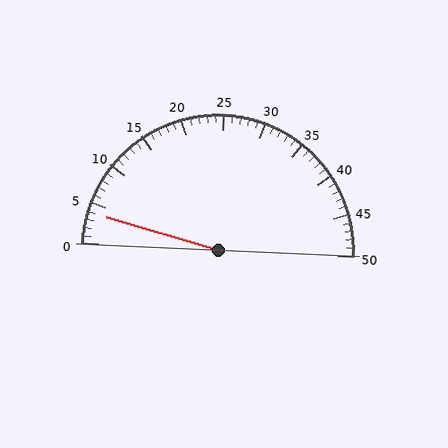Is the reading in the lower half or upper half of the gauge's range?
The reading is in the lower half of the range (0 to 50).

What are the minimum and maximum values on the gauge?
The gauge ranges from 0 to 50.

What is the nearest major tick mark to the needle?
The nearest major tick mark is 5.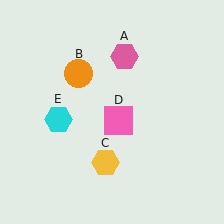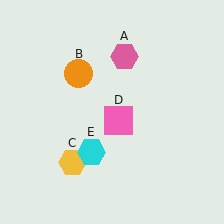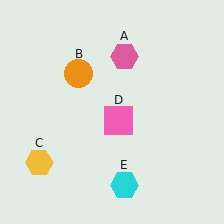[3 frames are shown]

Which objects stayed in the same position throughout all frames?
Pink hexagon (object A) and orange circle (object B) and pink square (object D) remained stationary.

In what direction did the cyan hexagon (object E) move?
The cyan hexagon (object E) moved down and to the right.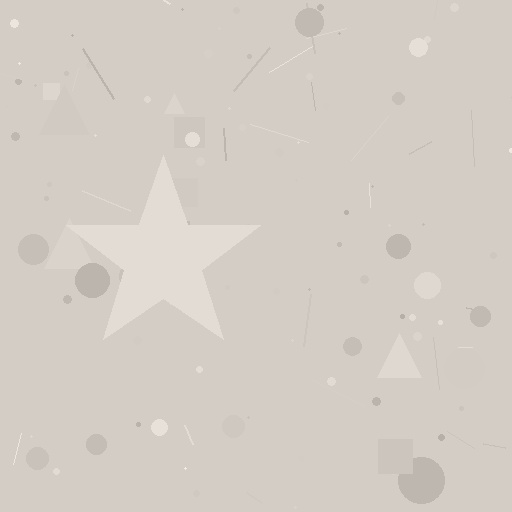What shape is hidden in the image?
A star is hidden in the image.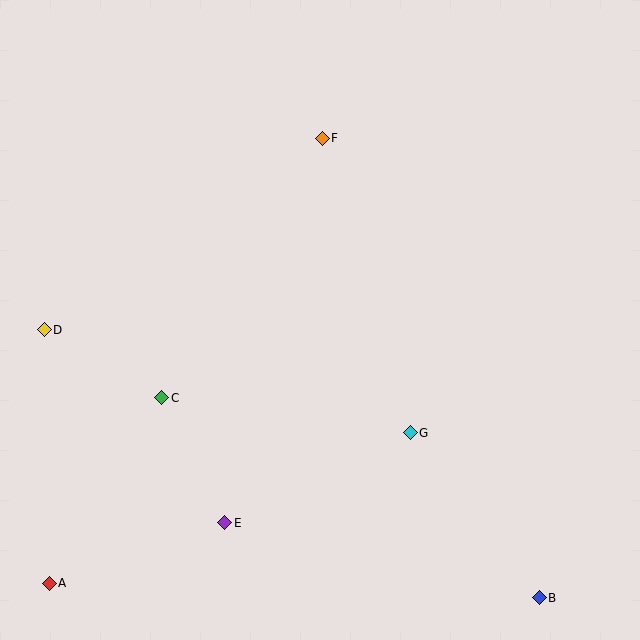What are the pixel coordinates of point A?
Point A is at (49, 583).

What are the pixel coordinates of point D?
Point D is at (44, 330).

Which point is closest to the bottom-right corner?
Point B is closest to the bottom-right corner.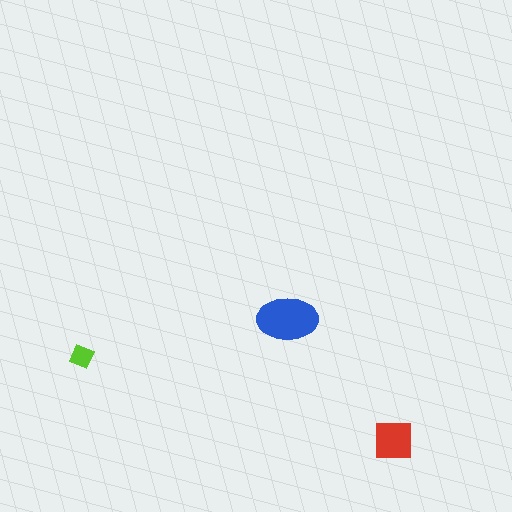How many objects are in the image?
There are 3 objects in the image.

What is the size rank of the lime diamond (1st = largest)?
3rd.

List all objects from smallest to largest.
The lime diamond, the red square, the blue ellipse.